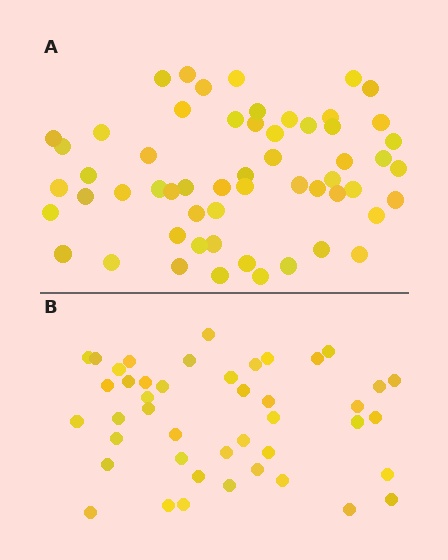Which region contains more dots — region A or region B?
Region A (the top region) has more dots.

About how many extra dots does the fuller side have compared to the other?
Region A has approximately 15 more dots than region B.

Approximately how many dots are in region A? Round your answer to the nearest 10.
About 60 dots. (The exact count is 57, which rounds to 60.)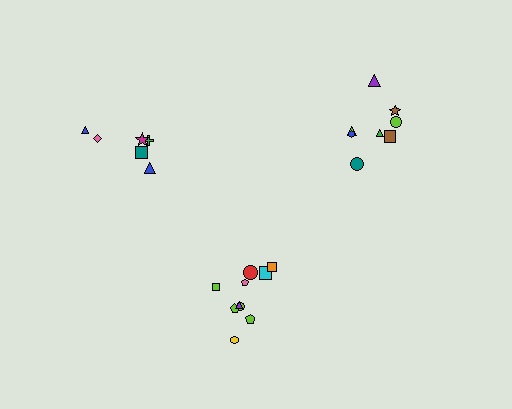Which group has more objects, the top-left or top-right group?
The top-right group.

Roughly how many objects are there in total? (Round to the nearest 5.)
Roughly 25 objects in total.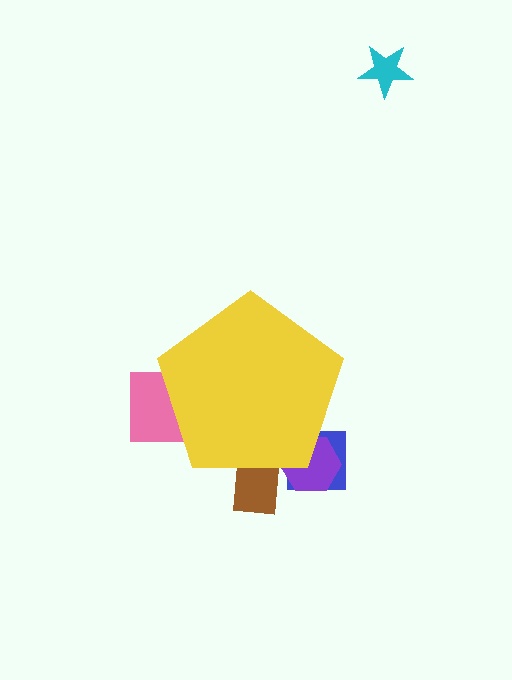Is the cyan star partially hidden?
No, the cyan star is fully visible.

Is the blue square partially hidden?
Yes, the blue square is partially hidden behind the yellow pentagon.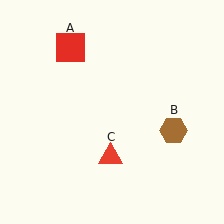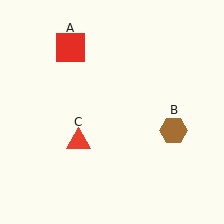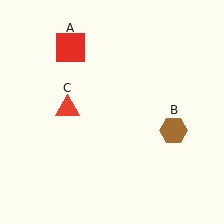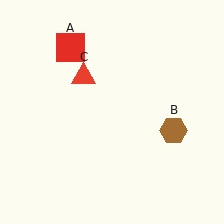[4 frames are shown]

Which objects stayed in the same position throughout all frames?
Red square (object A) and brown hexagon (object B) remained stationary.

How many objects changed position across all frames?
1 object changed position: red triangle (object C).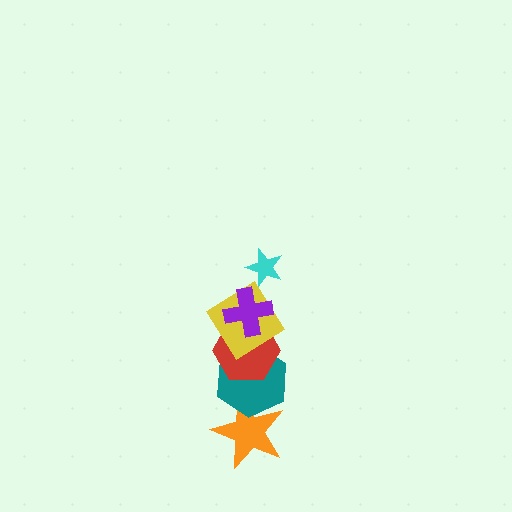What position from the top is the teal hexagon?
The teal hexagon is 5th from the top.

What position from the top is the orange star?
The orange star is 6th from the top.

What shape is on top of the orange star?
The teal hexagon is on top of the orange star.